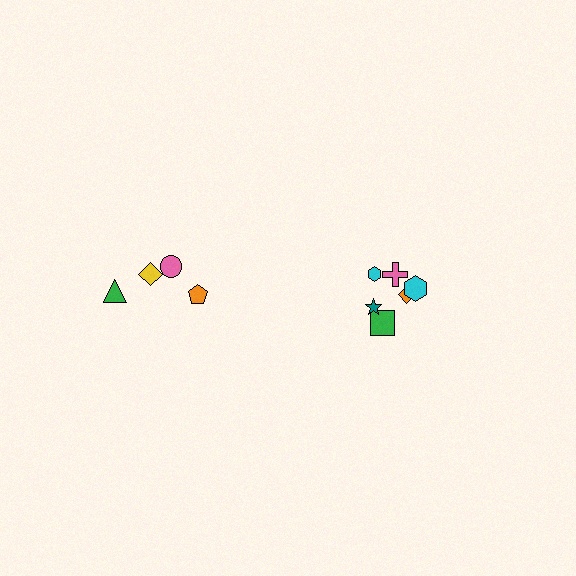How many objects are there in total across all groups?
There are 11 objects.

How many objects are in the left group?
There are 4 objects.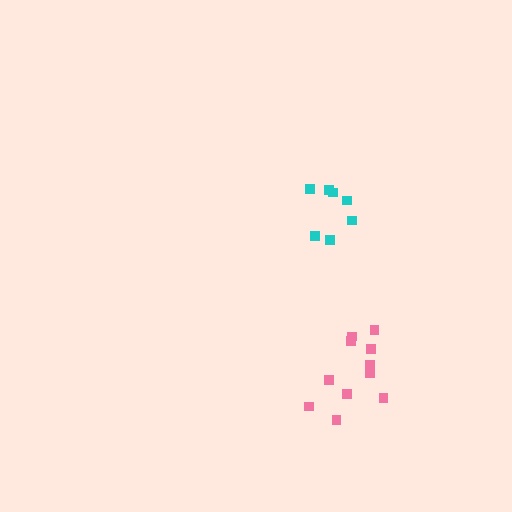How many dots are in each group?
Group 1: 11 dots, Group 2: 7 dots (18 total).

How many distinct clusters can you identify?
There are 2 distinct clusters.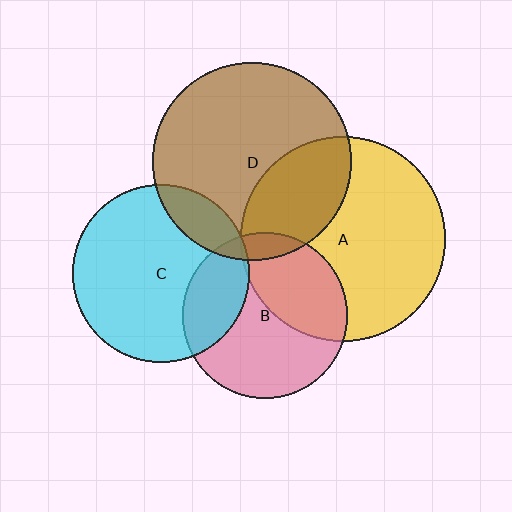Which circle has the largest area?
Circle A (yellow).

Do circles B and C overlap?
Yes.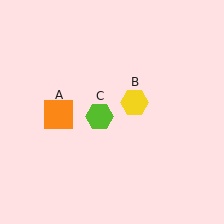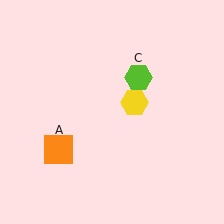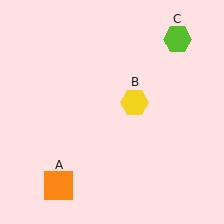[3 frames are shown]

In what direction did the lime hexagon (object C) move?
The lime hexagon (object C) moved up and to the right.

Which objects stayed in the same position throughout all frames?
Yellow hexagon (object B) remained stationary.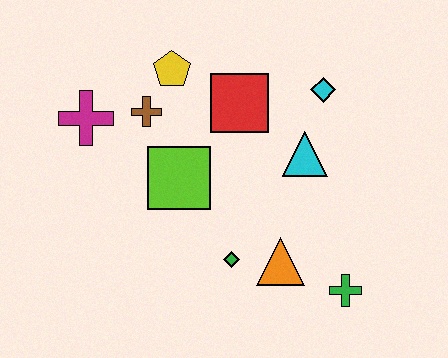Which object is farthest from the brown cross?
The green cross is farthest from the brown cross.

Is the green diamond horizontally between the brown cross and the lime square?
No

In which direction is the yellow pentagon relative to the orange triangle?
The yellow pentagon is above the orange triangle.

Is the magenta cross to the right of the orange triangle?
No